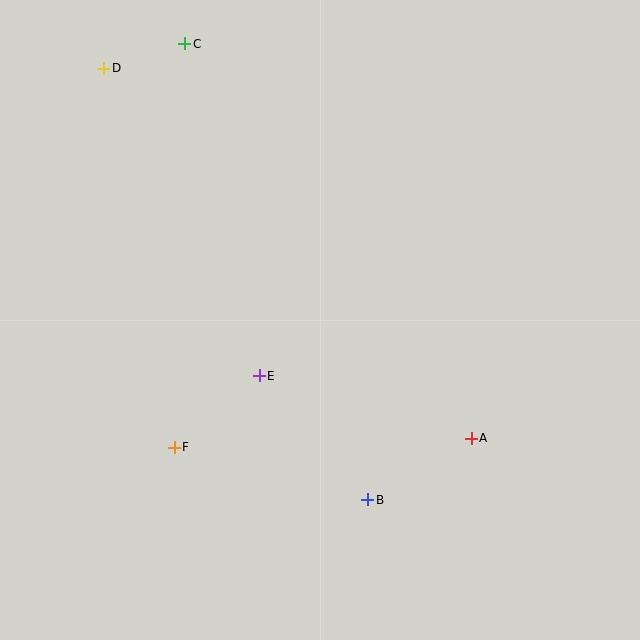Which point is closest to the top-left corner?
Point D is closest to the top-left corner.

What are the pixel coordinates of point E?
Point E is at (259, 376).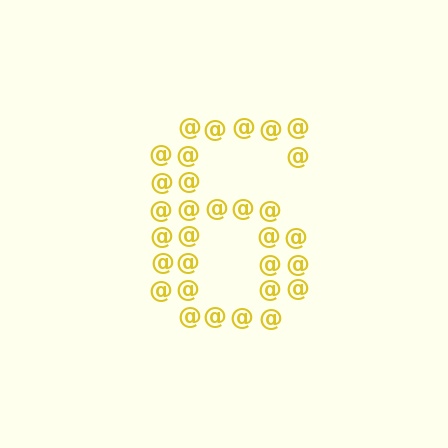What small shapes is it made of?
It is made of small at signs.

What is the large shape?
The large shape is the digit 6.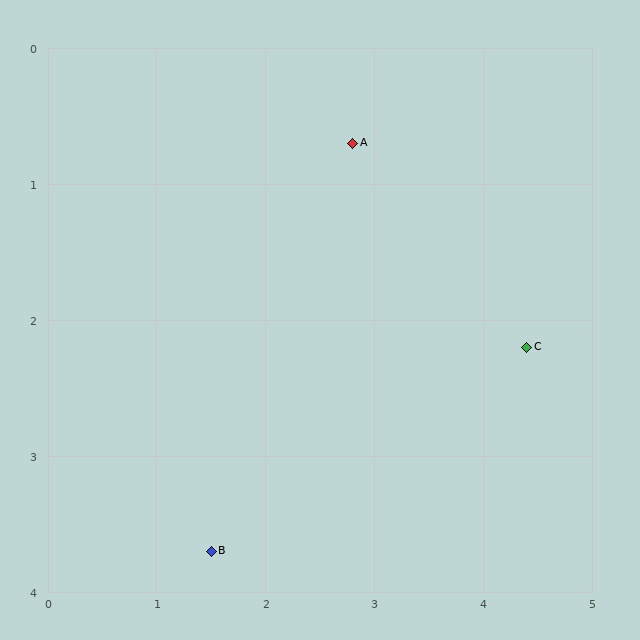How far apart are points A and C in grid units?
Points A and C are about 2.2 grid units apart.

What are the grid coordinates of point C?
Point C is at approximately (4.4, 2.2).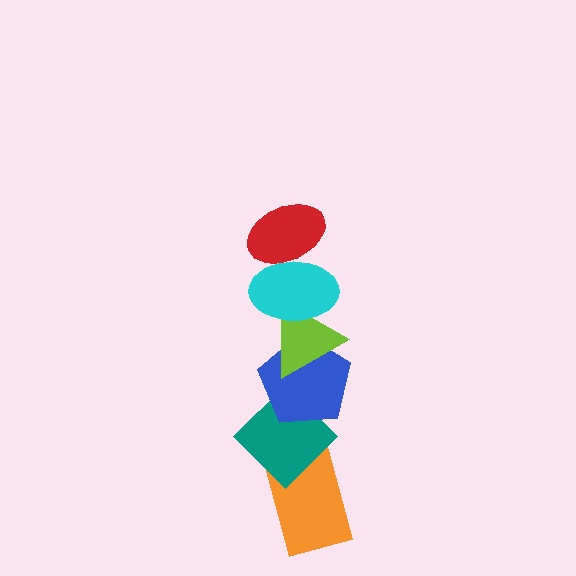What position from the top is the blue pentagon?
The blue pentagon is 4th from the top.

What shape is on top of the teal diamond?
The blue pentagon is on top of the teal diamond.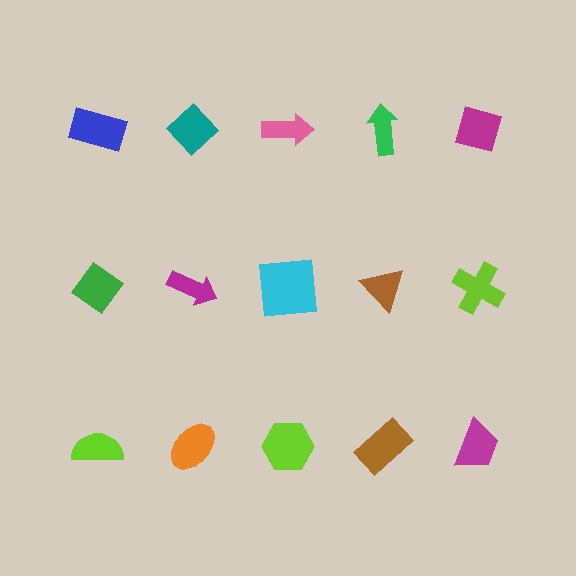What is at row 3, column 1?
A lime semicircle.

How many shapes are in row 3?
5 shapes.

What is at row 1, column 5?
A magenta square.